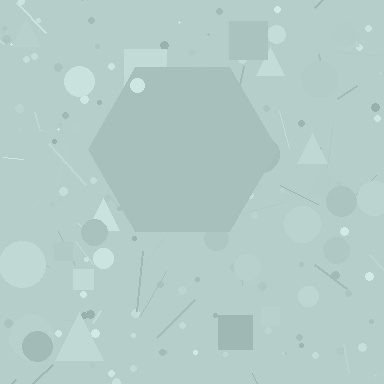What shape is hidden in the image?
A hexagon is hidden in the image.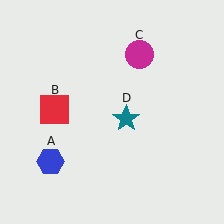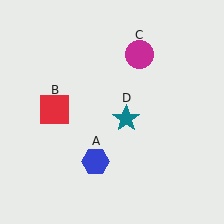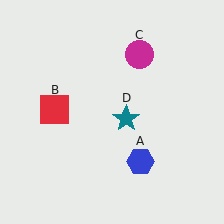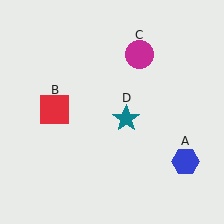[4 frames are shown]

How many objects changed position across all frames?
1 object changed position: blue hexagon (object A).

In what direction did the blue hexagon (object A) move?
The blue hexagon (object A) moved right.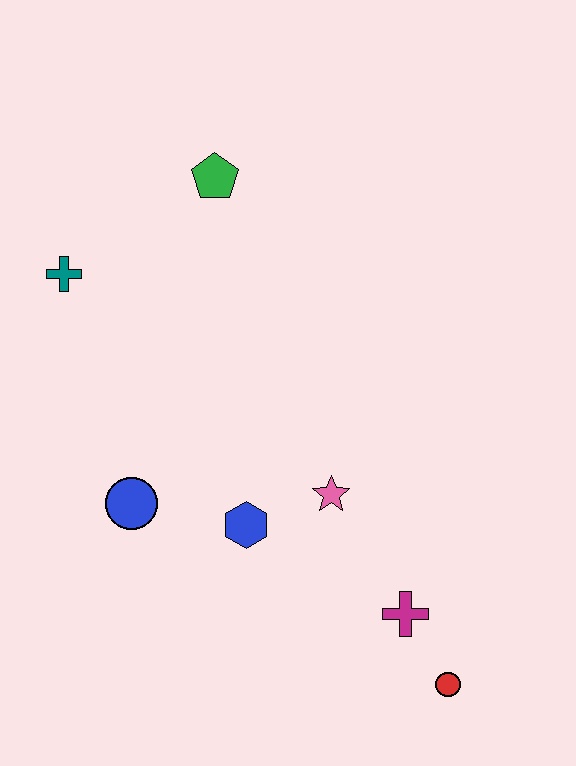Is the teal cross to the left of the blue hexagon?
Yes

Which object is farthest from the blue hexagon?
The green pentagon is farthest from the blue hexagon.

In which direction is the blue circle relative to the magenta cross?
The blue circle is to the left of the magenta cross.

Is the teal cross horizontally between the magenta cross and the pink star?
No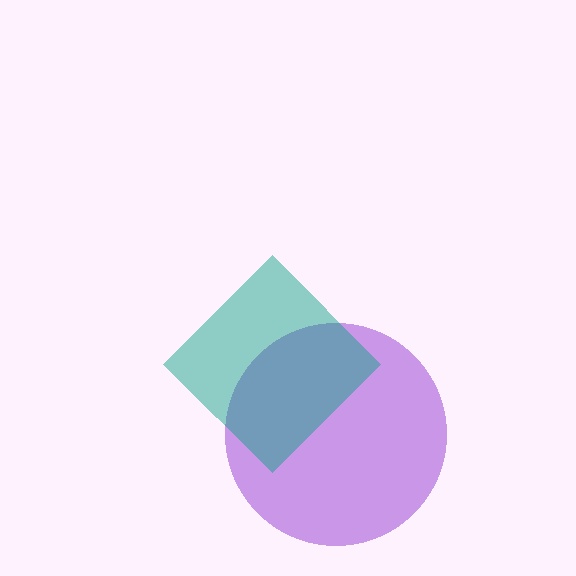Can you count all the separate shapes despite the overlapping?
Yes, there are 2 separate shapes.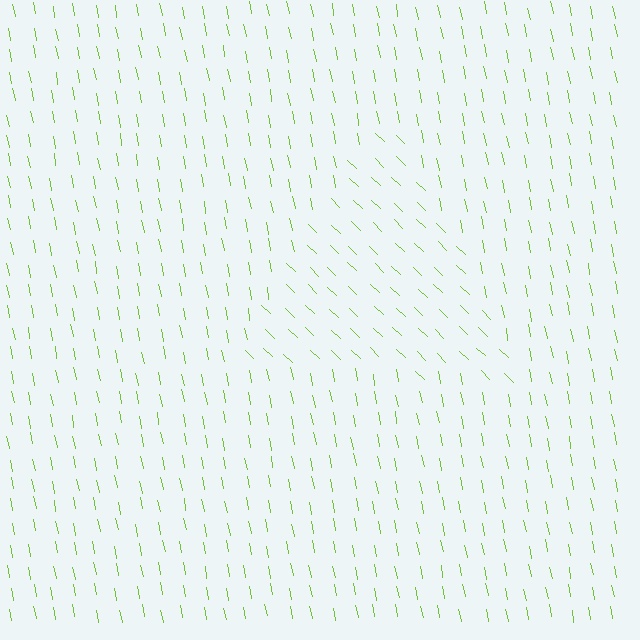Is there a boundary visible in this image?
Yes, there is a texture boundary formed by a change in line orientation.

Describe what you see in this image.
The image is filled with small lime line segments. A triangle region in the image has lines oriented differently from the surrounding lines, creating a visible texture boundary.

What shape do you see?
I see a triangle.